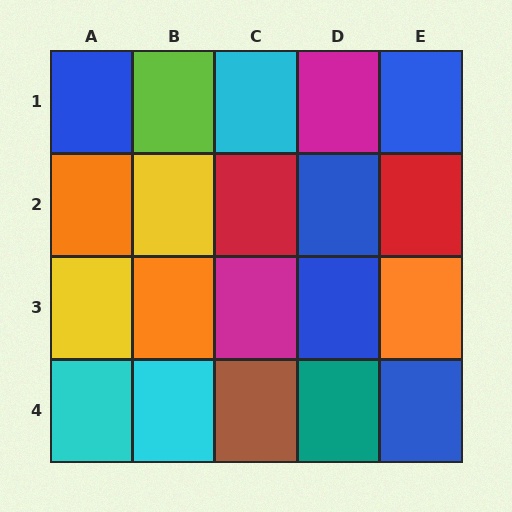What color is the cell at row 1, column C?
Cyan.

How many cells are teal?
1 cell is teal.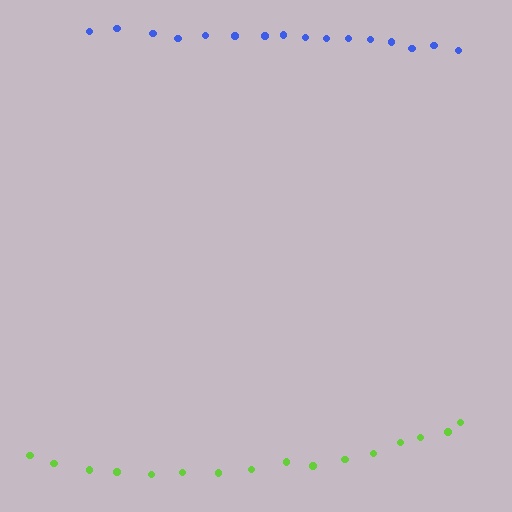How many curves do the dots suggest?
There are 2 distinct paths.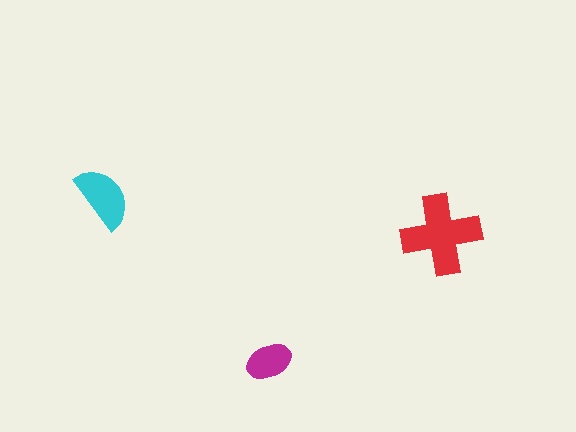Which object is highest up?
The cyan semicircle is topmost.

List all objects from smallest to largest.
The magenta ellipse, the cyan semicircle, the red cross.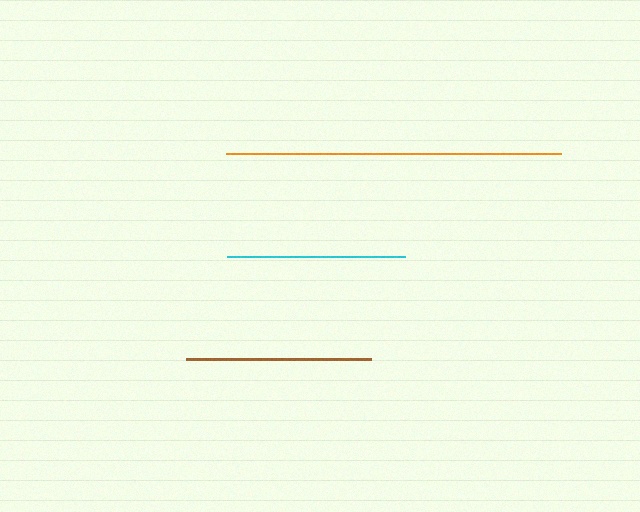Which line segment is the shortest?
The cyan line is the shortest at approximately 178 pixels.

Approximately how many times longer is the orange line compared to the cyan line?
The orange line is approximately 1.9 times the length of the cyan line.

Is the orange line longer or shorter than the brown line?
The orange line is longer than the brown line.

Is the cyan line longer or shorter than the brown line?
The brown line is longer than the cyan line.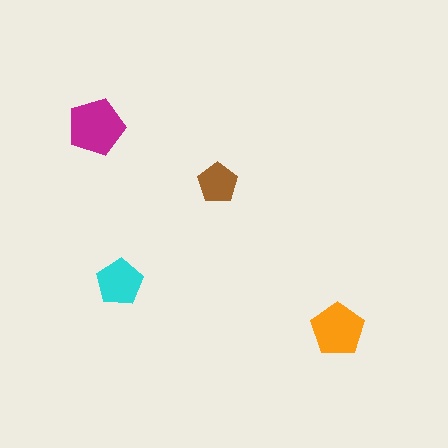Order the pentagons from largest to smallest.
the magenta one, the orange one, the cyan one, the brown one.